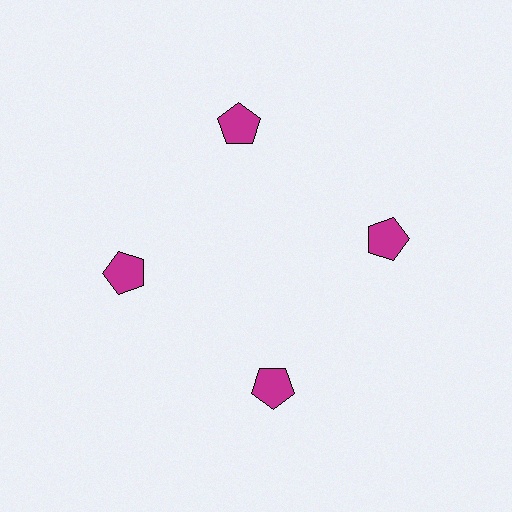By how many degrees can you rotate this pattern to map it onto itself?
The pattern maps onto itself every 90 degrees of rotation.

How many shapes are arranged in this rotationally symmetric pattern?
There are 4 shapes, arranged in 4 groups of 1.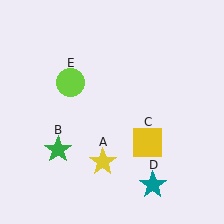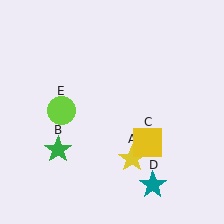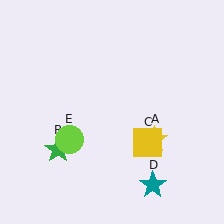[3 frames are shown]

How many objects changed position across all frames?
2 objects changed position: yellow star (object A), lime circle (object E).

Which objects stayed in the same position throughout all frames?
Green star (object B) and yellow square (object C) and teal star (object D) remained stationary.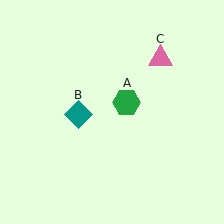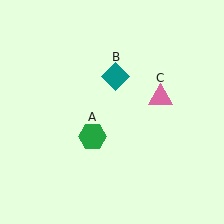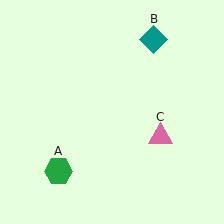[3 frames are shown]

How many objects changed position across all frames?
3 objects changed position: green hexagon (object A), teal diamond (object B), pink triangle (object C).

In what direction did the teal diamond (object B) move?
The teal diamond (object B) moved up and to the right.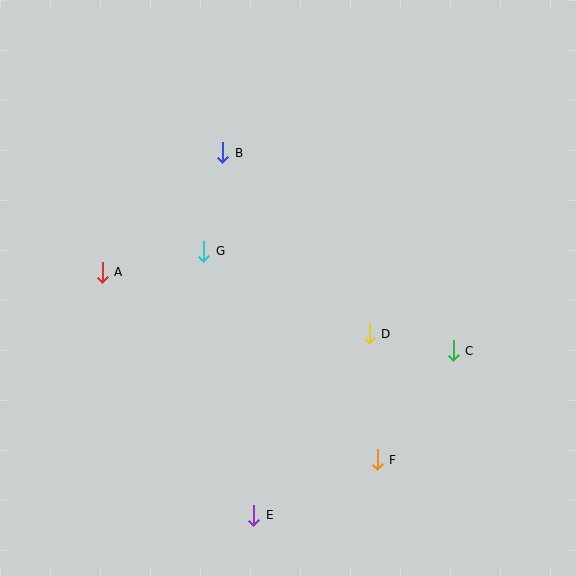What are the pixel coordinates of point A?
Point A is at (102, 272).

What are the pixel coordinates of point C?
Point C is at (453, 351).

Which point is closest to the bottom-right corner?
Point F is closest to the bottom-right corner.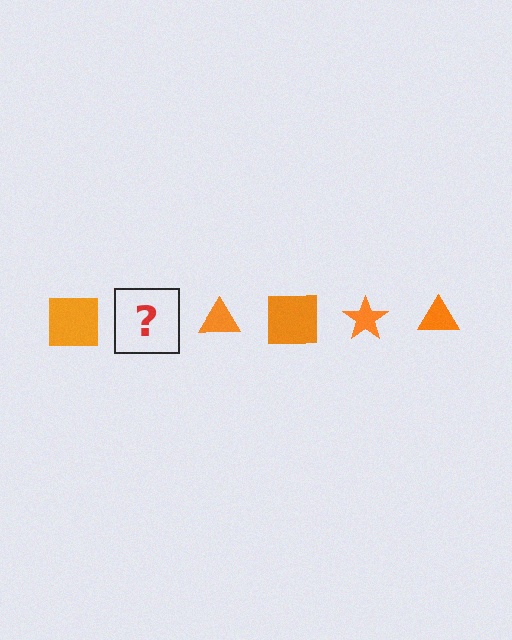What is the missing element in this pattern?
The missing element is an orange star.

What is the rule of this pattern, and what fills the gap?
The rule is that the pattern cycles through square, star, triangle shapes in orange. The gap should be filled with an orange star.